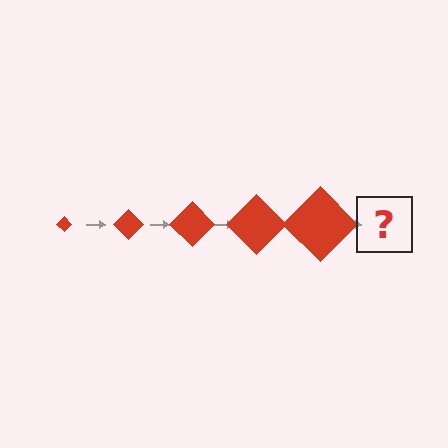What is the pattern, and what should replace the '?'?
The pattern is that the diamond gets progressively larger each step. The '?' should be a red diamond, larger than the previous one.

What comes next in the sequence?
The next element should be a red diamond, larger than the previous one.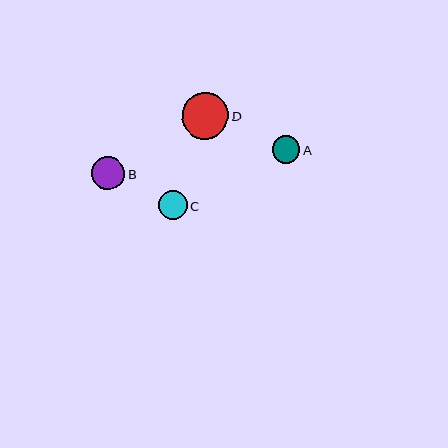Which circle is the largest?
Circle D is the largest with a size of approximately 47 pixels.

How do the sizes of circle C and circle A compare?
Circle C and circle A are approximately the same size.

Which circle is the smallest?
Circle A is the smallest with a size of approximately 28 pixels.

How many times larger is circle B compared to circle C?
Circle B is approximately 1.1 times the size of circle C.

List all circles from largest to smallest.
From largest to smallest: D, B, C, A.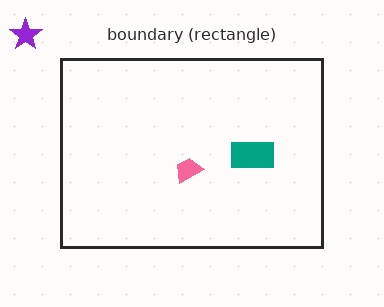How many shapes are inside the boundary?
2 inside, 1 outside.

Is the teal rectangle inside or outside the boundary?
Inside.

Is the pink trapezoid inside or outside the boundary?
Inside.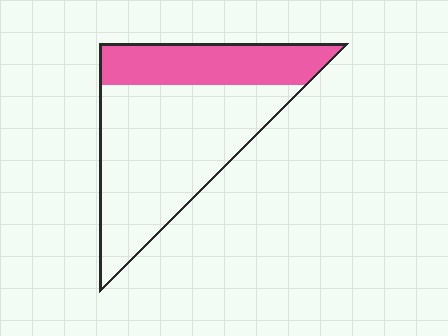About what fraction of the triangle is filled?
About one third (1/3).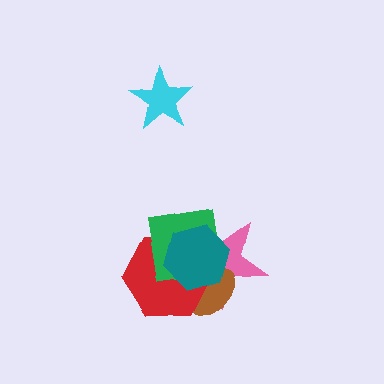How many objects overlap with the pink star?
4 objects overlap with the pink star.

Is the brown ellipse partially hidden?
Yes, it is partially covered by another shape.